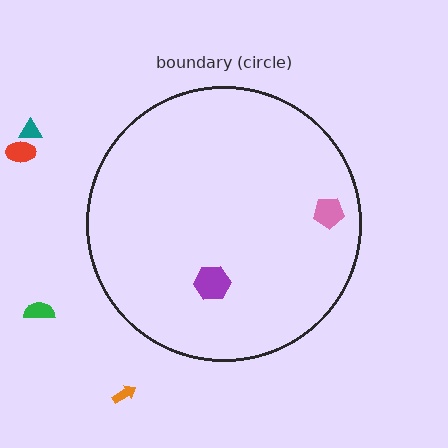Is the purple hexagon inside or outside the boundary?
Inside.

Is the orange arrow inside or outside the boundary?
Outside.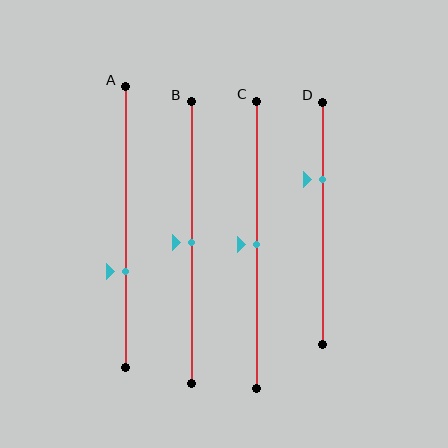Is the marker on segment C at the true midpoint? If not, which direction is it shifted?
Yes, the marker on segment C is at the true midpoint.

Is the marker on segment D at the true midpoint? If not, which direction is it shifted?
No, the marker on segment D is shifted upward by about 18% of the segment length.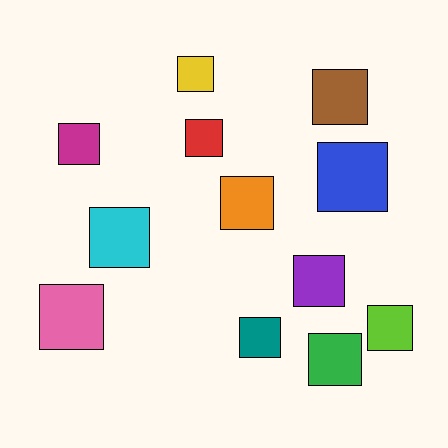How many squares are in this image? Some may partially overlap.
There are 12 squares.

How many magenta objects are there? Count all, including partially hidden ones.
There is 1 magenta object.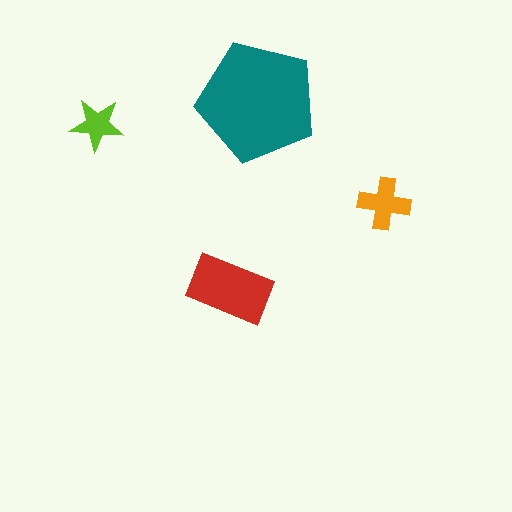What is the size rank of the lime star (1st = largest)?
4th.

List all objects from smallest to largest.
The lime star, the orange cross, the red rectangle, the teal pentagon.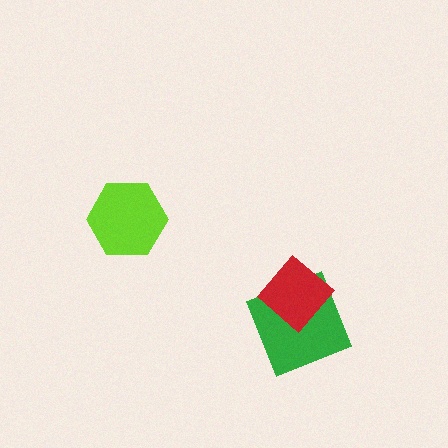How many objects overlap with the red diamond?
1 object overlaps with the red diamond.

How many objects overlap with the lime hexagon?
0 objects overlap with the lime hexagon.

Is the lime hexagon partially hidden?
No, no other shape covers it.